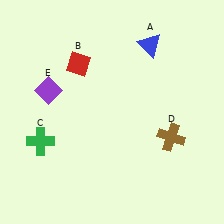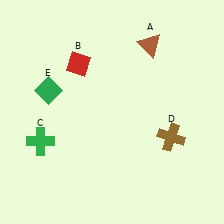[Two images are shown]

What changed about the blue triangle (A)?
In Image 1, A is blue. In Image 2, it changed to brown.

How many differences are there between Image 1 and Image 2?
There are 2 differences between the two images.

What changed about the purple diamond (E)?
In Image 1, E is purple. In Image 2, it changed to green.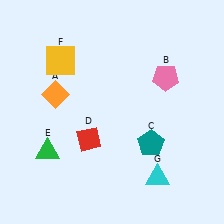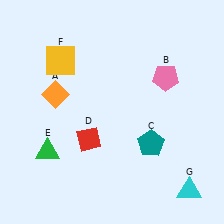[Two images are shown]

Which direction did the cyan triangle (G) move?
The cyan triangle (G) moved right.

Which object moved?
The cyan triangle (G) moved right.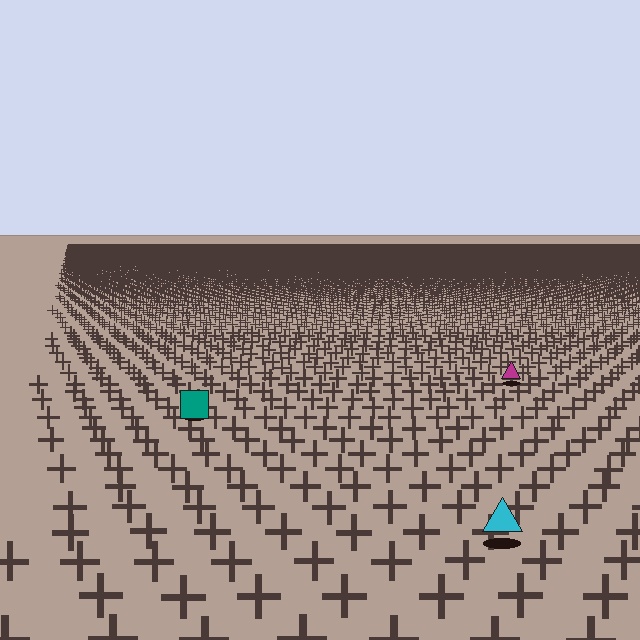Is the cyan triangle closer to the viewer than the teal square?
Yes. The cyan triangle is closer — you can tell from the texture gradient: the ground texture is coarser near it.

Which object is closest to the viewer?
The cyan triangle is closest. The texture marks near it are larger and more spread out.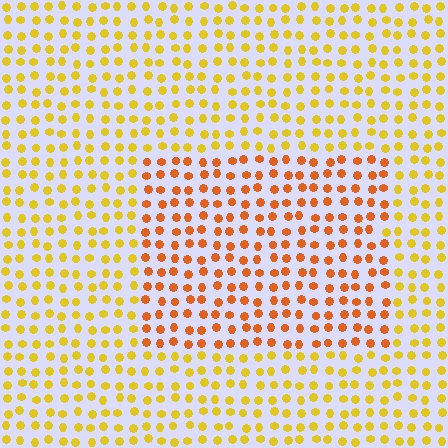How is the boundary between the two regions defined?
The boundary is defined purely by a slight shift in hue (about 31 degrees). Spacing, size, and orientation are identical on both sides.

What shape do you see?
I see a rectangle.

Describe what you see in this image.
The image is filled with small yellow elements in a uniform arrangement. A rectangle-shaped region is visible where the elements are tinted to a slightly different hue, forming a subtle color boundary.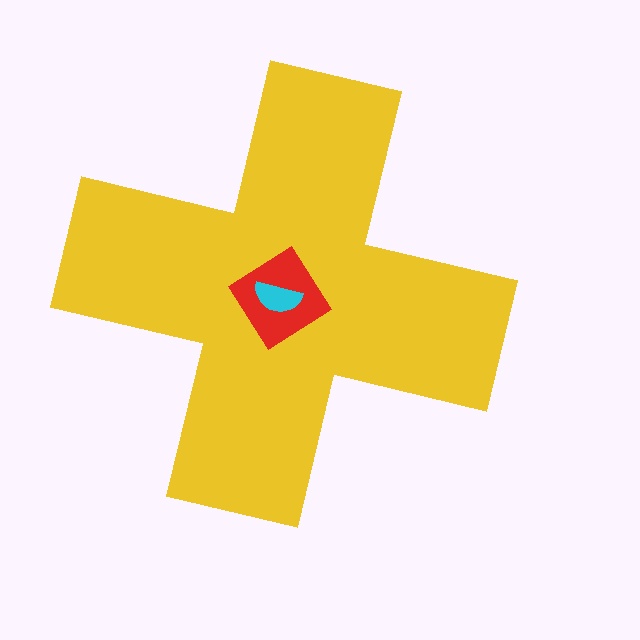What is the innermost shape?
The cyan semicircle.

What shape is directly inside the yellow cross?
The red diamond.